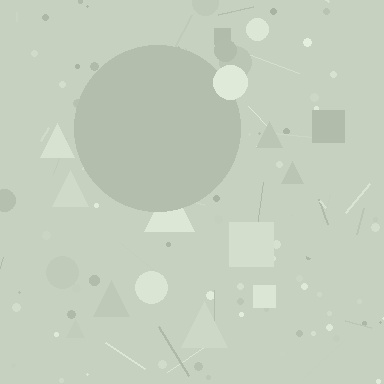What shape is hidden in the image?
A circle is hidden in the image.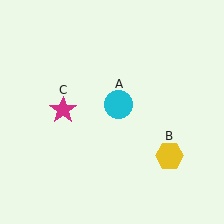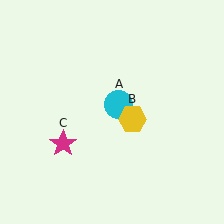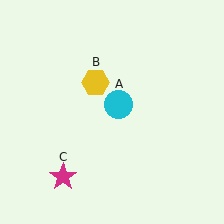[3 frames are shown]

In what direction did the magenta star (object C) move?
The magenta star (object C) moved down.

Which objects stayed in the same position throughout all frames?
Cyan circle (object A) remained stationary.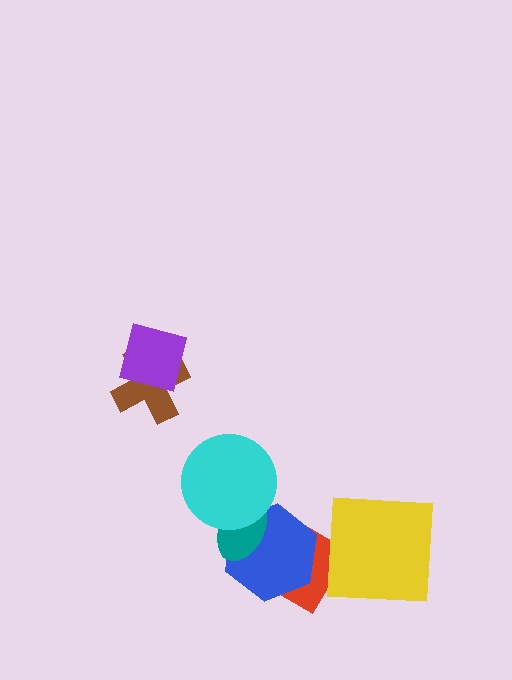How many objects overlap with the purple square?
1 object overlaps with the purple square.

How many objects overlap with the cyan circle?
2 objects overlap with the cyan circle.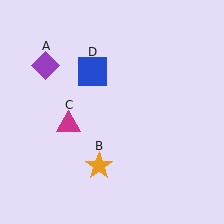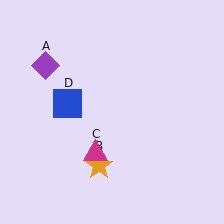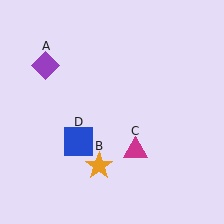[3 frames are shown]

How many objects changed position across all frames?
2 objects changed position: magenta triangle (object C), blue square (object D).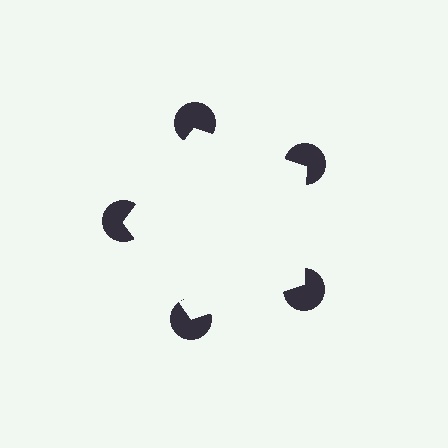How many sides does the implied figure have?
5 sides.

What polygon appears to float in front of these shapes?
An illusory pentagon — its edges are inferred from the aligned wedge cuts in the pac-man discs, not physically drawn.